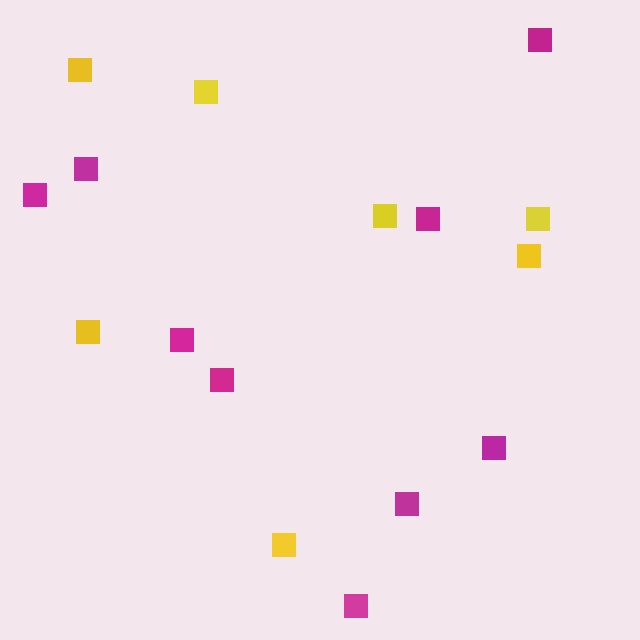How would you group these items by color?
There are 2 groups: one group of yellow squares (7) and one group of magenta squares (9).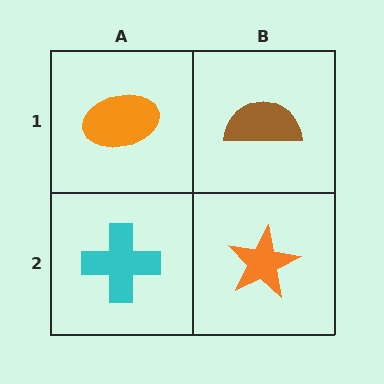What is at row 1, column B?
A brown semicircle.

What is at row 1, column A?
An orange ellipse.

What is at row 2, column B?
An orange star.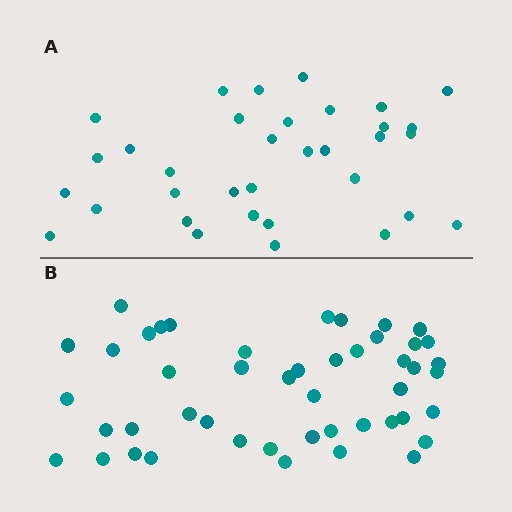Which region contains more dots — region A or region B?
Region B (the bottom region) has more dots.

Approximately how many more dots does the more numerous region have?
Region B has approximately 15 more dots than region A.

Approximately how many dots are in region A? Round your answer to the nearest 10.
About 30 dots. (The exact count is 34, which rounds to 30.)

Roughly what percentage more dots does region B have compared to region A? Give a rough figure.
About 40% more.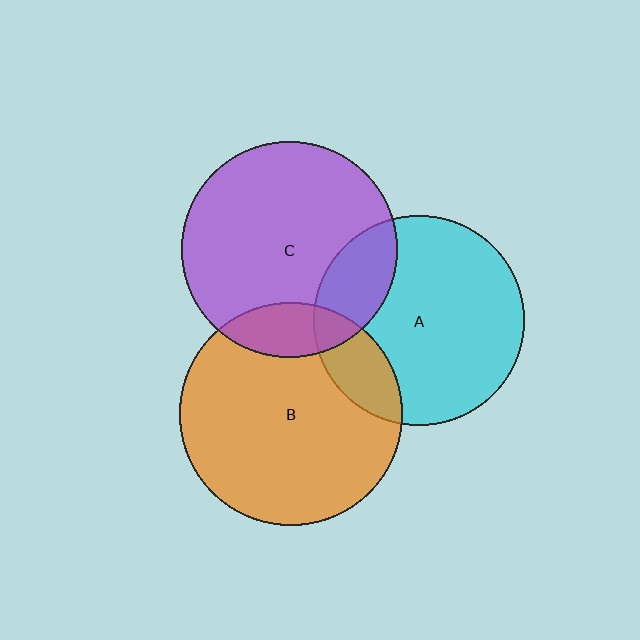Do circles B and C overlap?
Yes.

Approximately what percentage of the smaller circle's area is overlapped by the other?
Approximately 15%.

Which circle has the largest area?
Circle B (orange).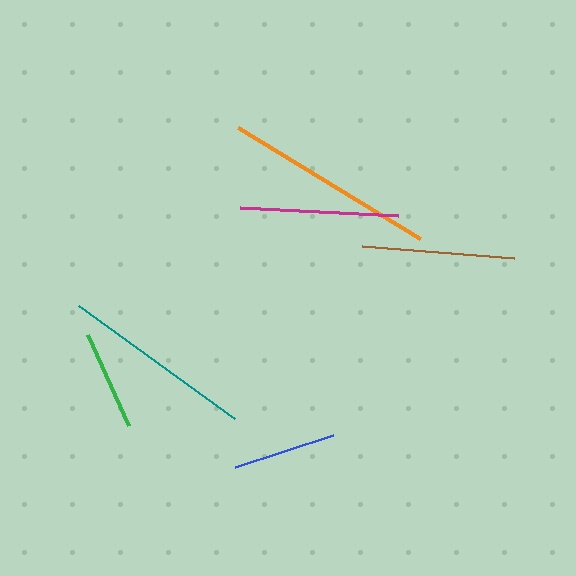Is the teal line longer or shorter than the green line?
The teal line is longer than the green line.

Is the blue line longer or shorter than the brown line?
The brown line is longer than the blue line.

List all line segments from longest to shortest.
From longest to shortest: orange, teal, magenta, brown, blue, green.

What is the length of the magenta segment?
The magenta segment is approximately 158 pixels long.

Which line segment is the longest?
The orange line is the longest at approximately 213 pixels.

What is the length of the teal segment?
The teal segment is approximately 193 pixels long.